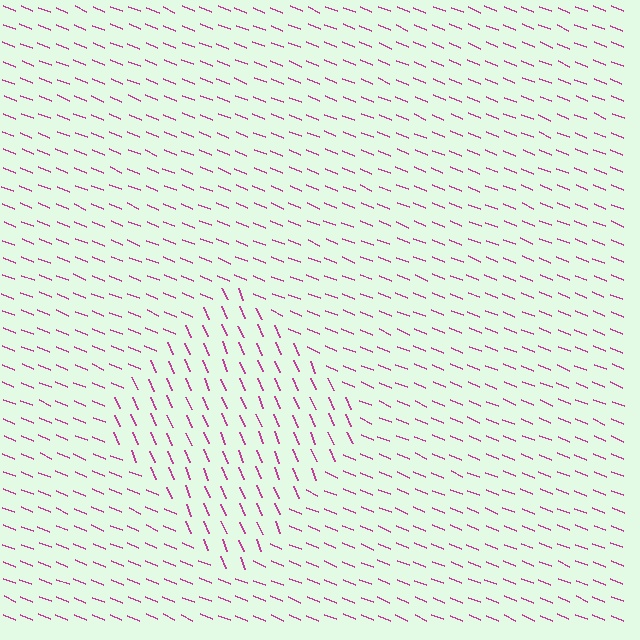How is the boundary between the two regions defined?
The boundary is defined purely by a change in line orientation (approximately 45 degrees difference). All lines are the same color and thickness.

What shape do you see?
I see a diamond.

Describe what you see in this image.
The image is filled with small magenta line segments. A diamond region in the image has lines oriented differently from the surrounding lines, creating a visible texture boundary.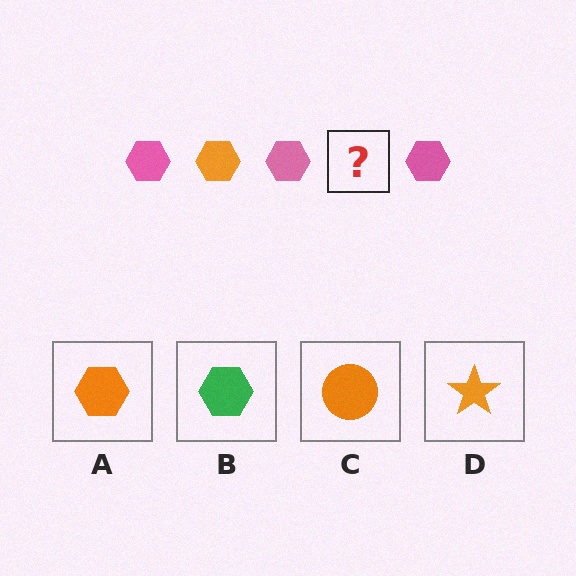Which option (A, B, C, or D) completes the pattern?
A.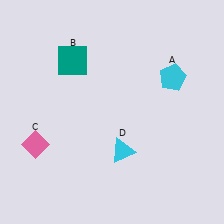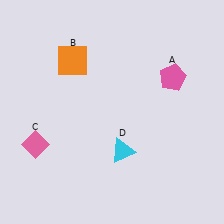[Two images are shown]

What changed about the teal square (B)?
In Image 1, B is teal. In Image 2, it changed to orange.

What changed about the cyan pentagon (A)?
In Image 1, A is cyan. In Image 2, it changed to pink.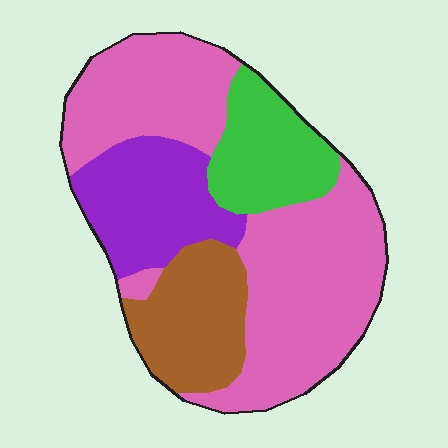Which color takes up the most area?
Pink, at roughly 50%.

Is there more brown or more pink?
Pink.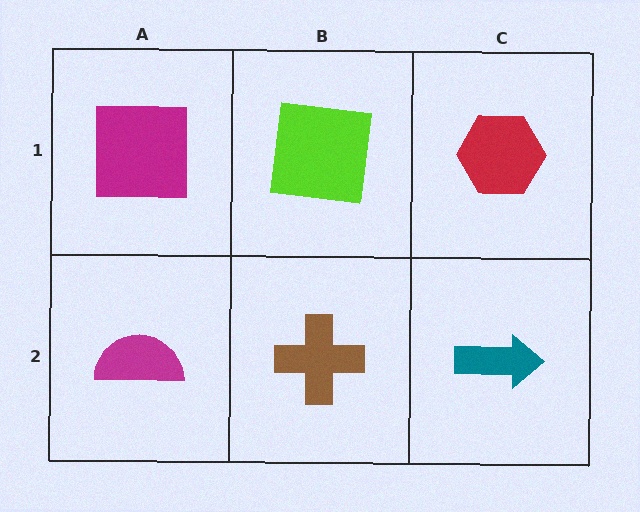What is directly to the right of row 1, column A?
A lime square.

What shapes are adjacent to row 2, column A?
A magenta square (row 1, column A), a brown cross (row 2, column B).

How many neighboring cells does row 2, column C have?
2.